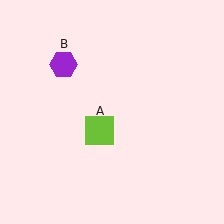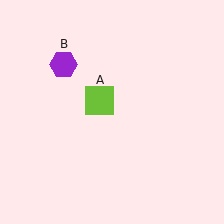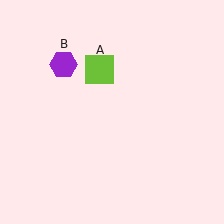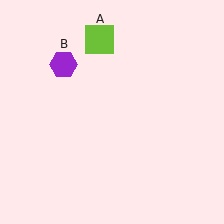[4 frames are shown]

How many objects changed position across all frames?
1 object changed position: lime square (object A).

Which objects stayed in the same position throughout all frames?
Purple hexagon (object B) remained stationary.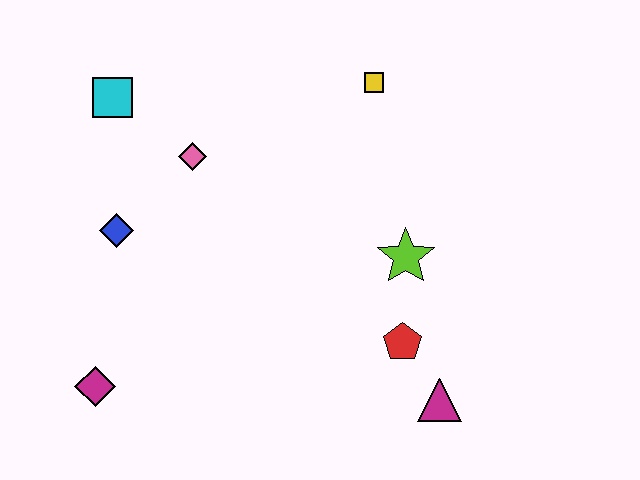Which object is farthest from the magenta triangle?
The cyan square is farthest from the magenta triangle.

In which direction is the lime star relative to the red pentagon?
The lime star is above the red pentagon.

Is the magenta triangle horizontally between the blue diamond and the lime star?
No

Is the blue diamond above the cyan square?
No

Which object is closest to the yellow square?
The lime star is closest to the yellow square.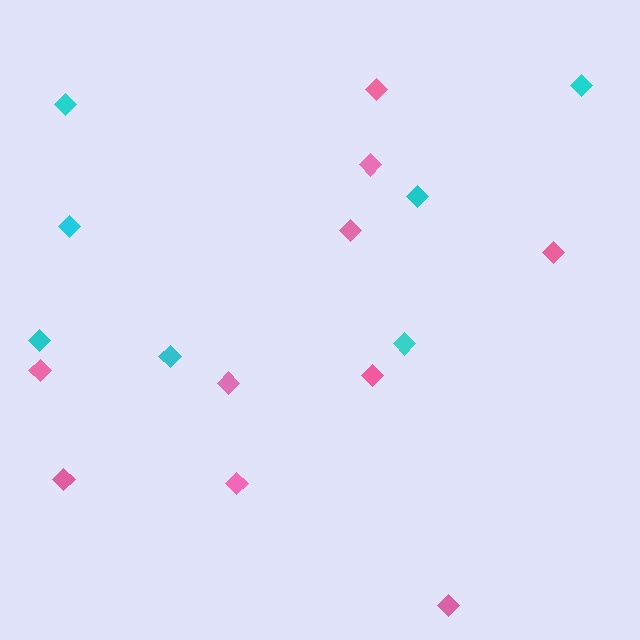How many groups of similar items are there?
There are 2 groups: one group of cyan diamonds (7) and one group of pink diamonds (10).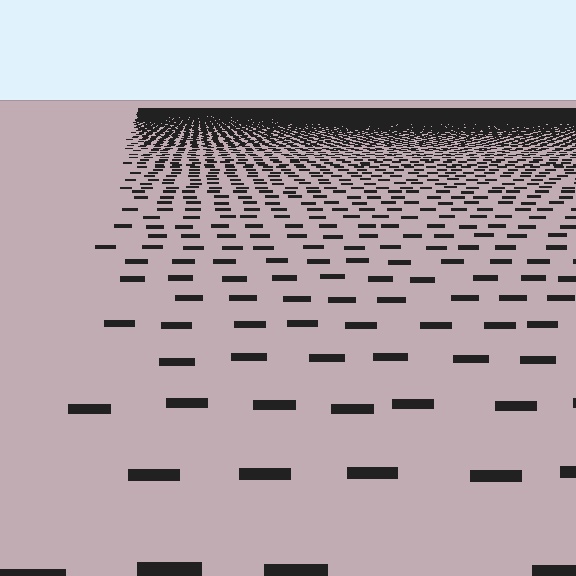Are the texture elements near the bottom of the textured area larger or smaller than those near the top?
Larger. Near the bottom, elements are closer to the viewer and appear at a bigger on-screen size.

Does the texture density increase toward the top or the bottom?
Density increases toward the top.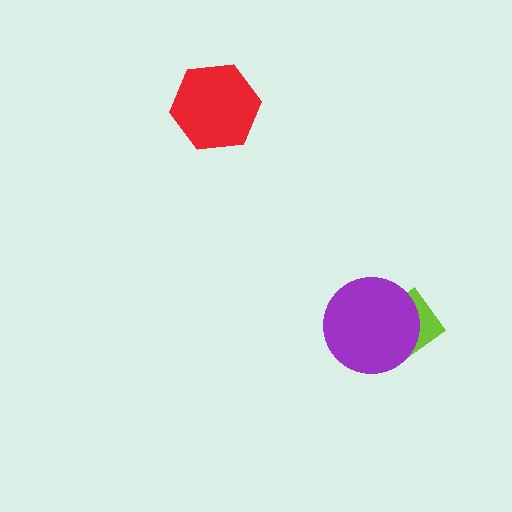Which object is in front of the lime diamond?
The purple circle is in front of the lime diamond.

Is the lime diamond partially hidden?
Yes, it is partially covered by another shape.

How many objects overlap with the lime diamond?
1 object overlaps with the lime diamond.